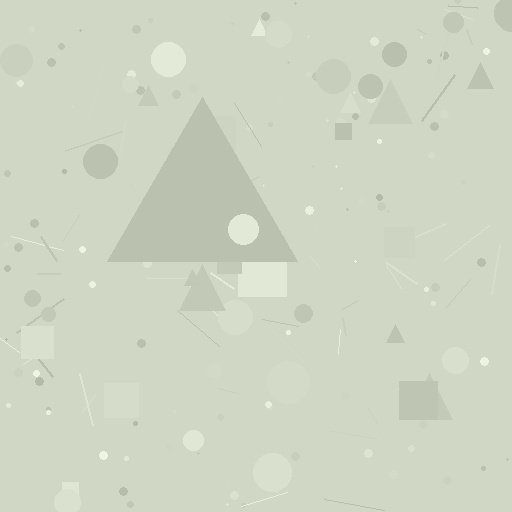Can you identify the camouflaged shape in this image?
The camouflaged shape is a triangle.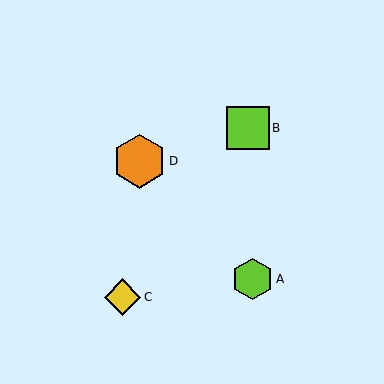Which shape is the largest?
The orange hexagon (labeled D) is the largest.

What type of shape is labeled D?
Shape D is an orange hexagon.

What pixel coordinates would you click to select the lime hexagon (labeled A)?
Click at (252, 279) to select the lime hexagon A.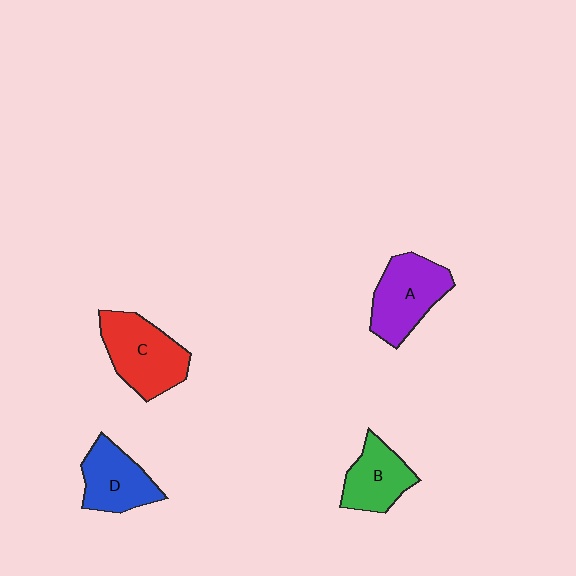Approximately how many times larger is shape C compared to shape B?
Approximately 1.4 times.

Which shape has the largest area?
Shape C (red).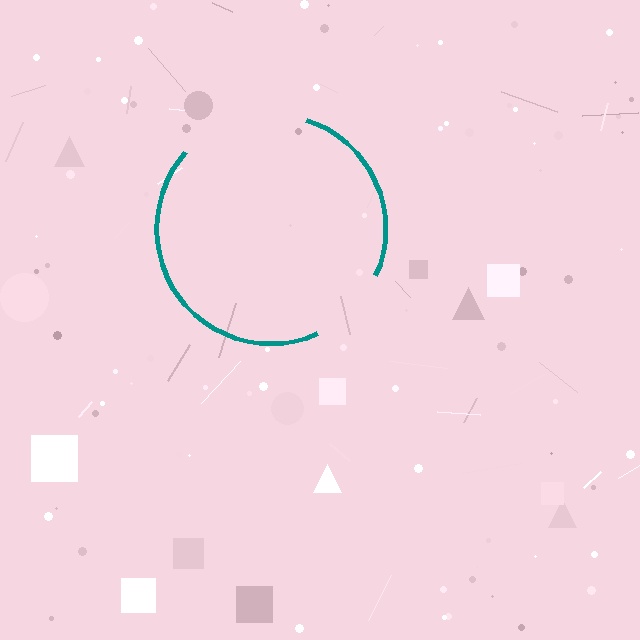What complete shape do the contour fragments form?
The contour fragments form a circle.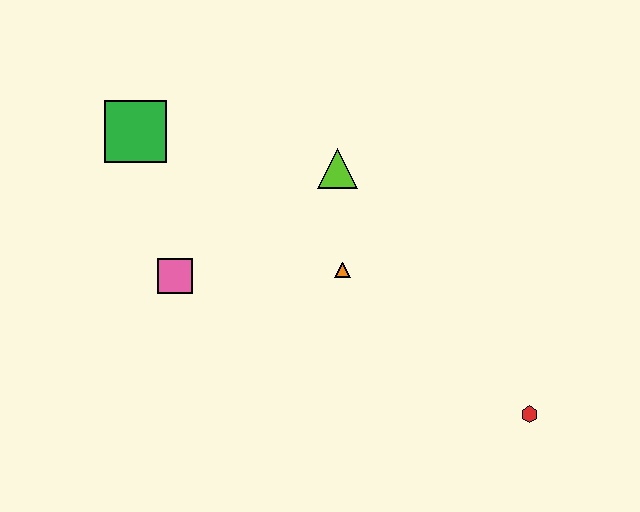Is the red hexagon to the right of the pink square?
Yes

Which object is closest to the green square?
The pink square is closest to the green square.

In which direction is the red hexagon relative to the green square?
The red hexagon is to the right of the green square.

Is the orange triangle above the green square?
No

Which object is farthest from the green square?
The red hexagon is farthest from the green square.